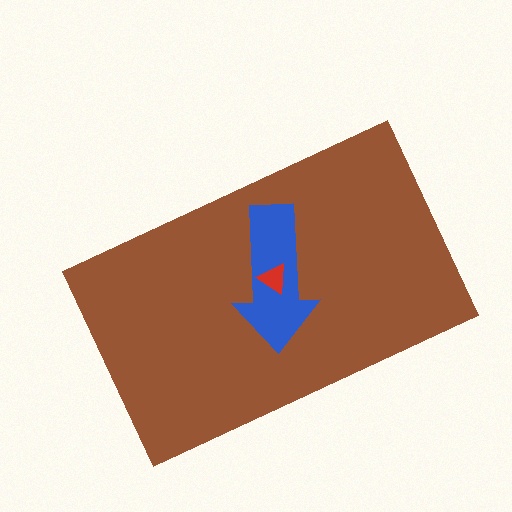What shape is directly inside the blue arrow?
The red triangle.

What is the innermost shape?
The red triangle.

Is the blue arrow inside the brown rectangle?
Yes.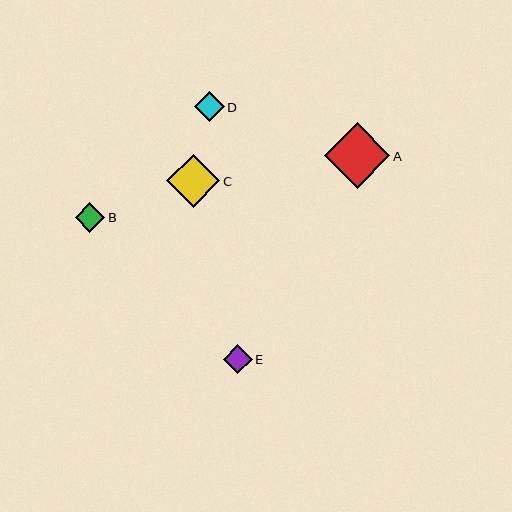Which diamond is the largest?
Diamond A is the largest with a size of approximately 66 pixels.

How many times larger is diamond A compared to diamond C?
Diamond A is approximately 1.2 times the size of diamond C.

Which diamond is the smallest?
Diamond E is the smallest with a size of approximately 29 pixels.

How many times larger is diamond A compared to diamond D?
Diamond A is approximately 2.2 times the size of diamond D.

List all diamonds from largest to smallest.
From largest to smallest: A, C, D, B, E.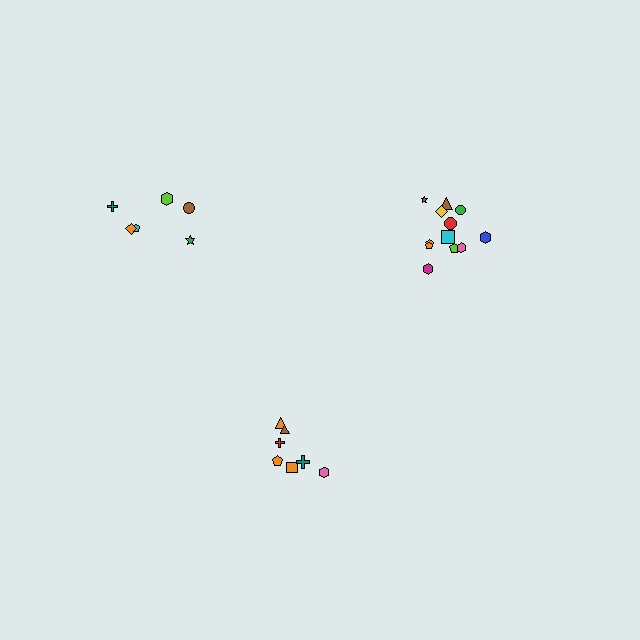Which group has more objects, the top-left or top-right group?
The top-right group.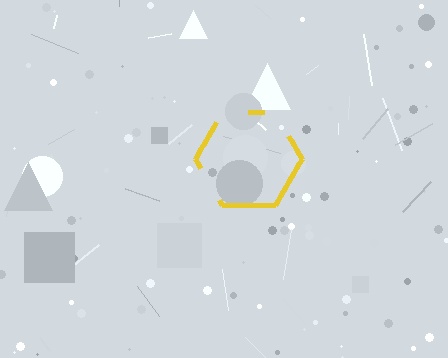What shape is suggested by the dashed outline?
The dashed outline suggests a hexagon.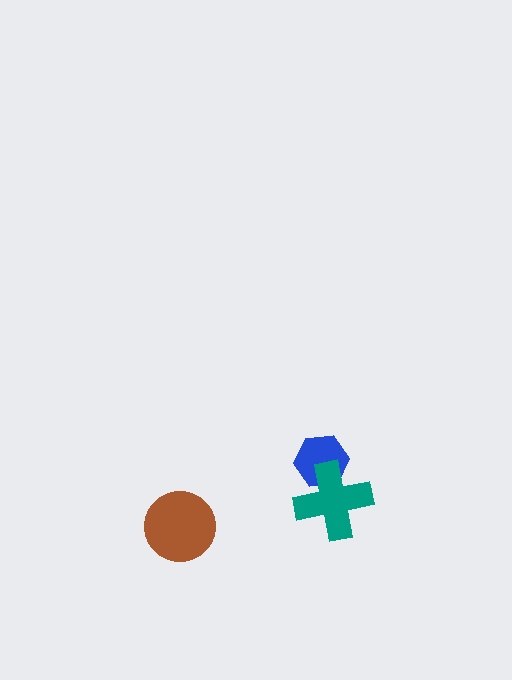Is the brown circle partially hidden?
No, no other shape covers it.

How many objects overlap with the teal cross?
1 object overlaps with the teal cross.